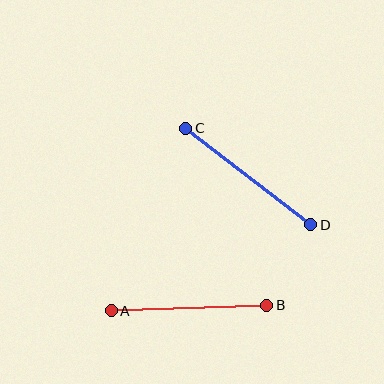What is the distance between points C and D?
The distance is approximately 158 pixels.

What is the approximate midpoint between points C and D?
The midpoint is at approximately (248, 177) pixels.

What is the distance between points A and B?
The distance is approximately 155 pixels.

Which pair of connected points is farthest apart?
Points C and D are farthest apart.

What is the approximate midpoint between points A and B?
The midpoint is at approximately (189, 308) pixels.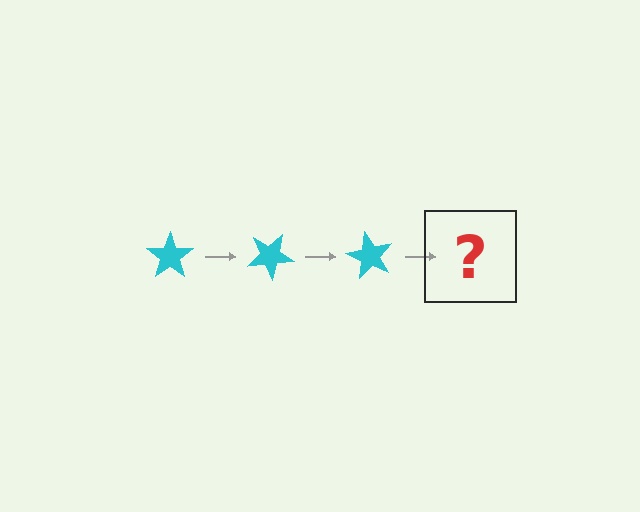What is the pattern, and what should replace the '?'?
The pattern is that the star rotates 30 degrees each step. The '?' should be a cyan star rotated 90 degrees.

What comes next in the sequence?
The next element should be a cyan star rotated 90 degrees.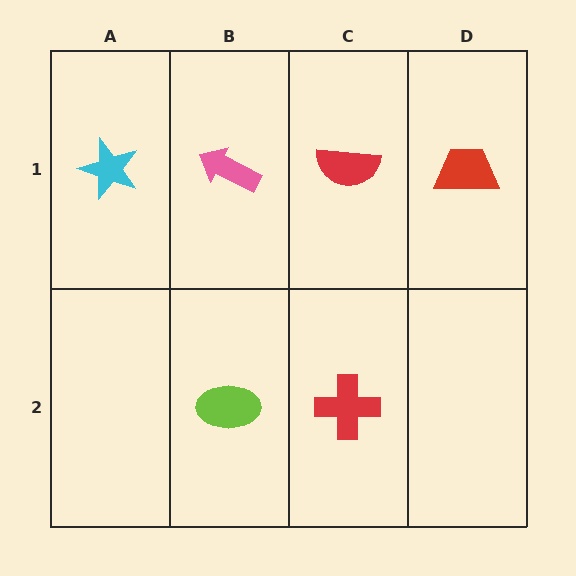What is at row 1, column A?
A cyan star.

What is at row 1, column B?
A pink arrow.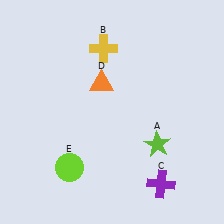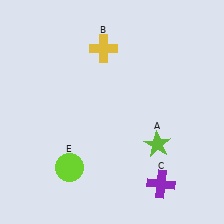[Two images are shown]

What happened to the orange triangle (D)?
The orange triangle (D) was removed in Image 2. It was in the top-left area of Image 1.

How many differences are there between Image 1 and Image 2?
There is 1 difference between the two images.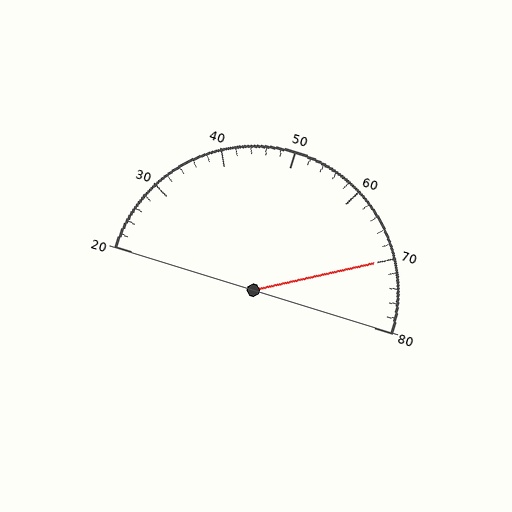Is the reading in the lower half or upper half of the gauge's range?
The reading is in the upper half of the range (20 to 80).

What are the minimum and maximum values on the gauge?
The gauge ranges from 20 to 80.